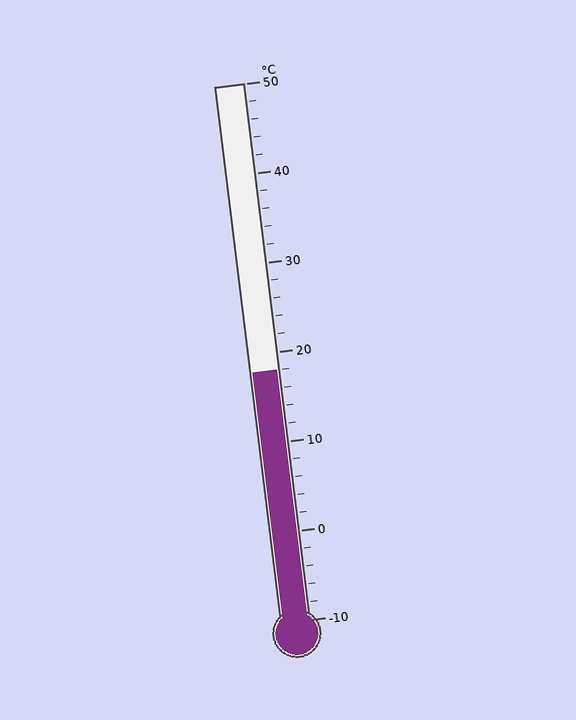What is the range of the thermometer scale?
The thermometer scale ranges from -10°C to 50°C.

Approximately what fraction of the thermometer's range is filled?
The thermometer is filled to approximately 45% of its range.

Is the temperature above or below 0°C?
The temperature is above 0°C.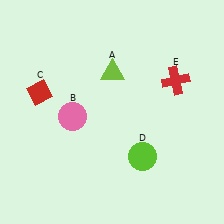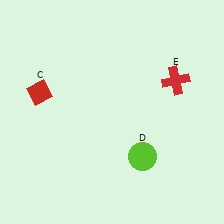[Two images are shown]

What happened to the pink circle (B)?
The pink circle (B) was removed in Image 2. It was in the bottom-left area of Image 1.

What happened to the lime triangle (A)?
The lime triangle (A) was removed in Image 2. It was in the top-right area of Image 1.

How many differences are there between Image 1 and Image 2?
There are 2 differences between the two images.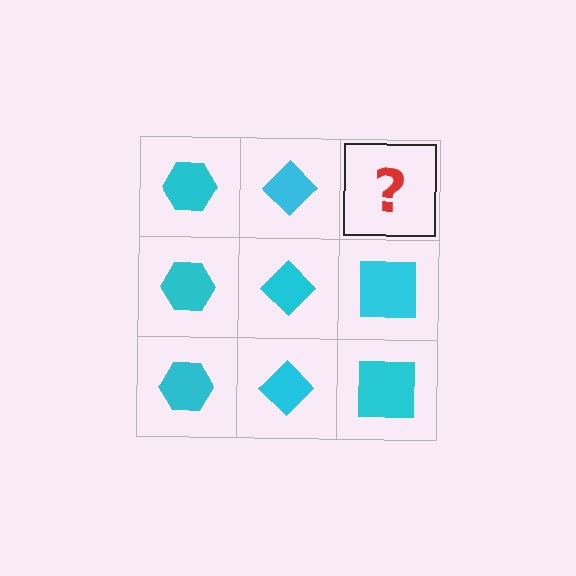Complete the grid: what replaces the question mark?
The question mark should be replaced with a cyan square.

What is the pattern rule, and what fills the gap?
The rule is that each column has a consistent shape. The gap should be filled with a cyan square.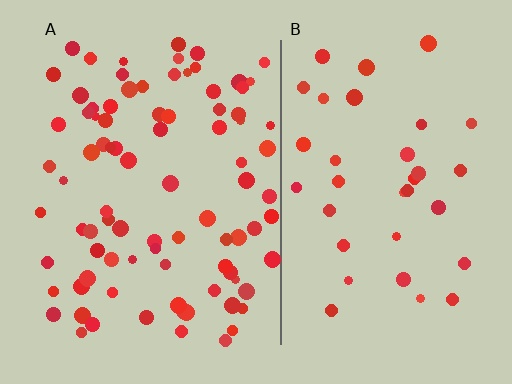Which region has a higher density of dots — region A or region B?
A (the left).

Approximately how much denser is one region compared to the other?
Approximately 2.5× — region A over region B.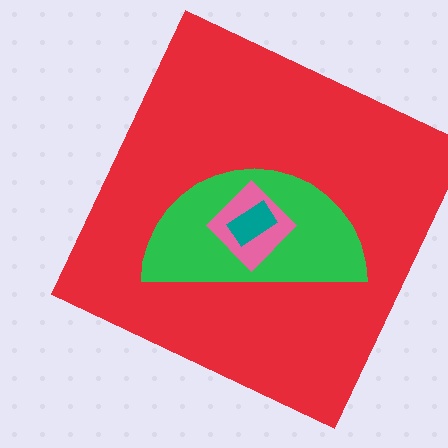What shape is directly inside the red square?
The green semicircle.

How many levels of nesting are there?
4.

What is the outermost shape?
The red square.